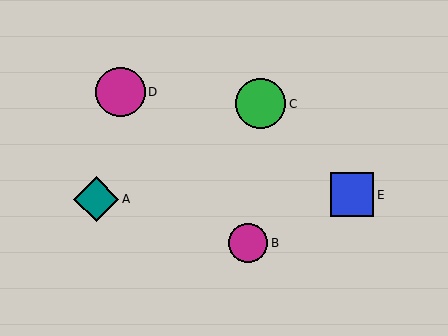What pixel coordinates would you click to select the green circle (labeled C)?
Click at (261, 104) to select the green circle C.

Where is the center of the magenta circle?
The center of the magenta circle is at (248, 243).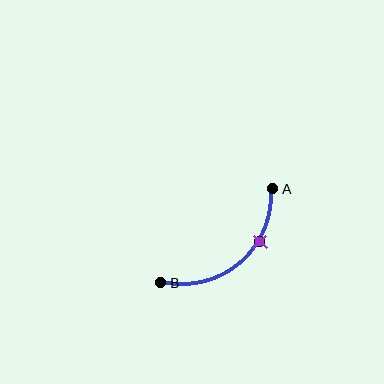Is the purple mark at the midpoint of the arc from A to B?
No. The purple mark lies on the arc but is closer to endpoint A. The arc midpoint would be at the point on the curve equidistant along the arc from both A and B.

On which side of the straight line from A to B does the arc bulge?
The arc bulges below and to the right of the straight line connecting A and B.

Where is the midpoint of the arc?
The arc midpoint is the point on the curve farthest from the straight line joining A and B. It sits below and to the right of that line.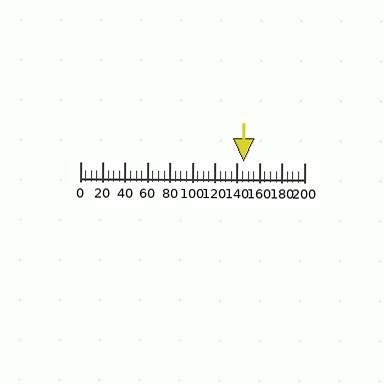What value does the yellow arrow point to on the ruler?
The yellow arrow points to approximately 146.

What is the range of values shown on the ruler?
The ruler shows values from 0 to 200.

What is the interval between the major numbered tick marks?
The major tick marks are spaced 20 units apart.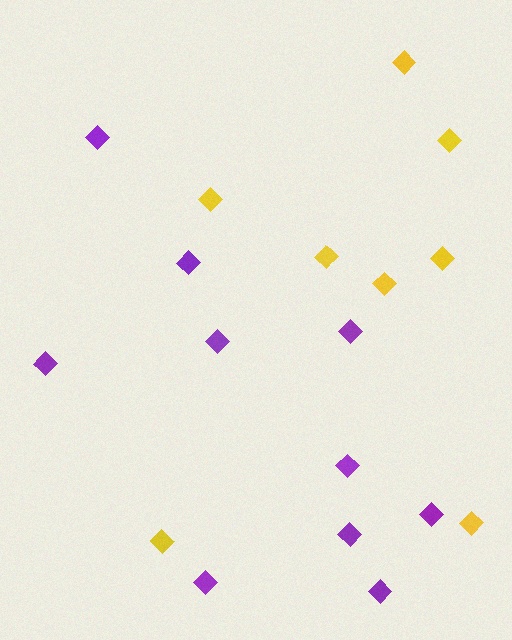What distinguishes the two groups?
There are 2 groups: one group of purple diamonds (10) and one group of yellow diamonds (8).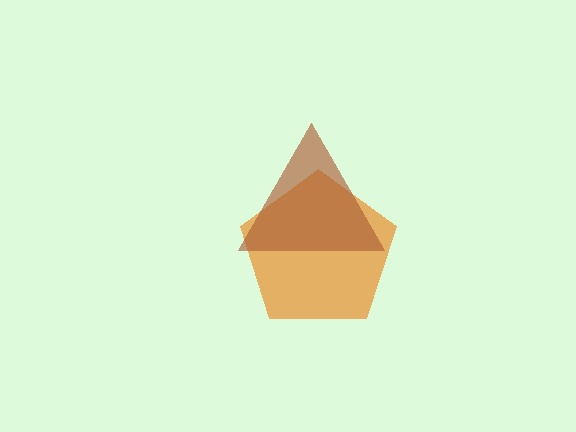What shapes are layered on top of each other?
The layered shapes are: an orange pentagon, a brown triangle.